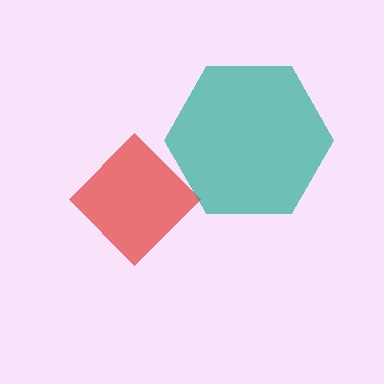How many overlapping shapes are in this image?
There are 2 overlapping shapes in the image.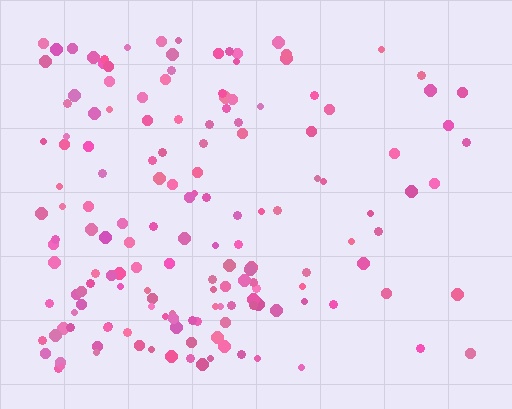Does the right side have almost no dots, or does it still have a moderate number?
Still a moderate number, just noticeably fewer than the left.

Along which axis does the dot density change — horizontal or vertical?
Horizontal.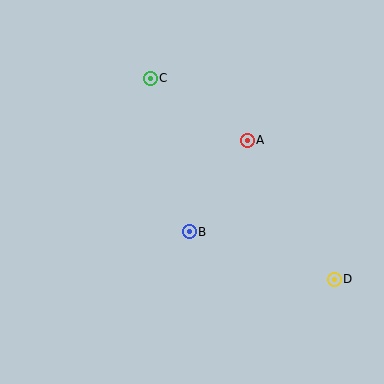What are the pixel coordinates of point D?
Point D is at (334, 279).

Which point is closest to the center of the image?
Point B at (189, 232) is closest to the center.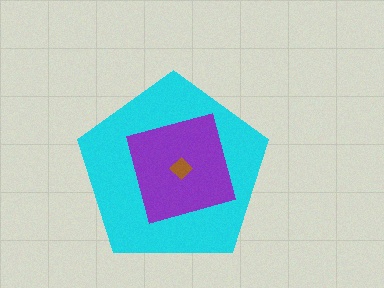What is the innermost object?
The brown diamond.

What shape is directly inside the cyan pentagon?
The purple square.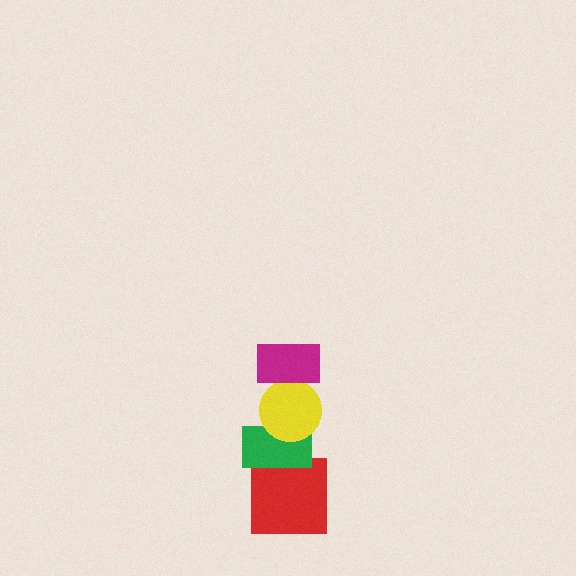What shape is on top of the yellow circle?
The magenta rectangle is on top of the yellow circle.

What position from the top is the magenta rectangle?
The magenta rectangle is 1st from the top.